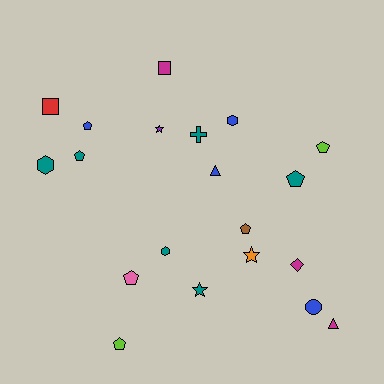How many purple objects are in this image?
There is 1 purple object.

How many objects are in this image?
There are 20 objects.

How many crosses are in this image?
There is 1 cross.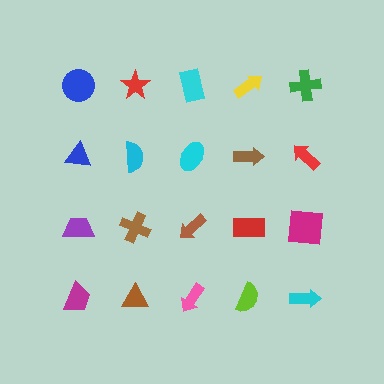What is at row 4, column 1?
A magenta trapezoid.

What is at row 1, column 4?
A yellow arrow.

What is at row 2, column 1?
A blue triangle.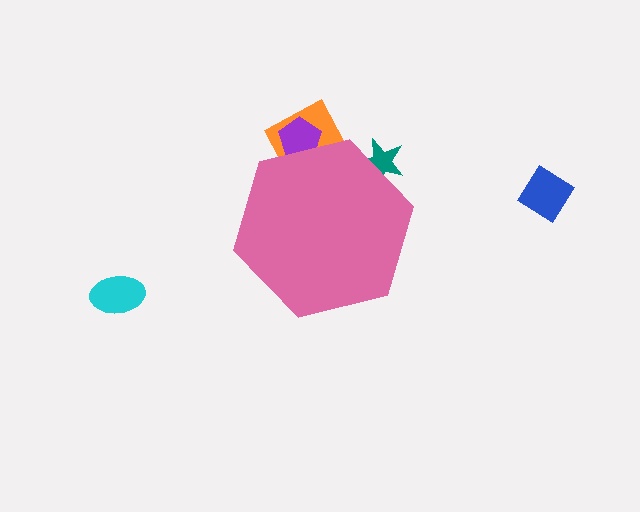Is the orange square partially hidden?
Yes, the orange square is partially hidden behind the pink hexagon.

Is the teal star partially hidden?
Yes, the teal star is partially hidden behind the pink hexagon.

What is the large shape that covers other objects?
A pink hexagon.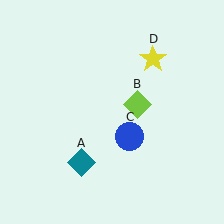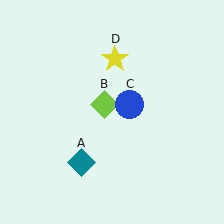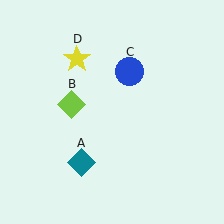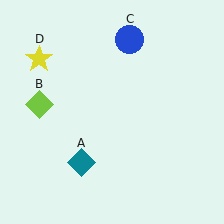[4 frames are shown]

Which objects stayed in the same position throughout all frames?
Teal diamond (object A) remained stationary.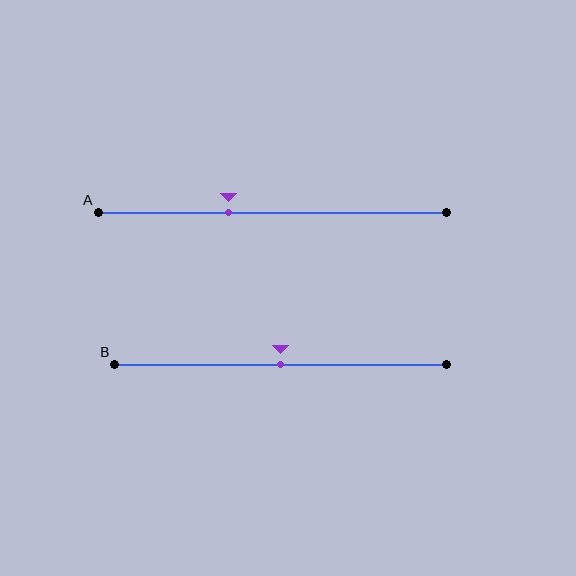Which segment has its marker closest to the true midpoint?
Segment B has its marker closest to the true midpoint.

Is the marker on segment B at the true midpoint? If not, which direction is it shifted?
Yes, the marker on segment B is at the true midpoint.